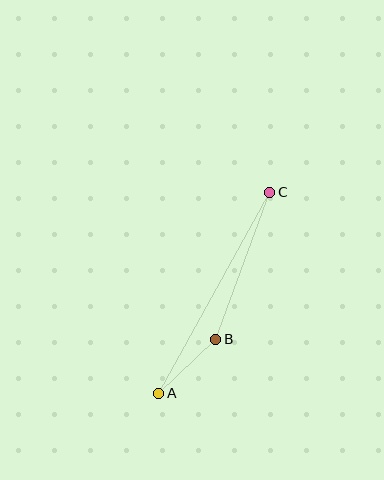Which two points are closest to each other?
Points A and B are closest to each other.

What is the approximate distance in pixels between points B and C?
The distance between B and C is approximately 157 pixels.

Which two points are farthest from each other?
Points A and C are farthest from each other.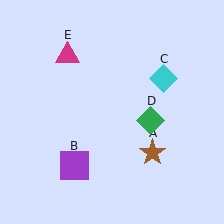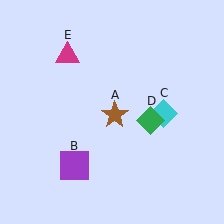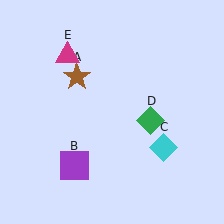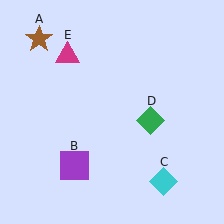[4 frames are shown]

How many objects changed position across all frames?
2 objects changed position: brown star (object A), cyan diamond (object C).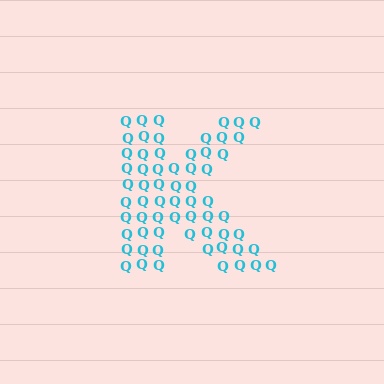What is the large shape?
The large shape is the letter K.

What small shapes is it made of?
It is made of small letter Q's.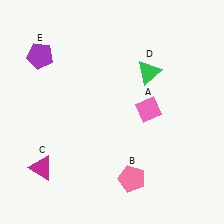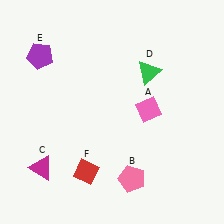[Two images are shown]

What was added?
A red diamond (F) was added in Image 2.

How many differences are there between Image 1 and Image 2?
There is 1 difference between the two images.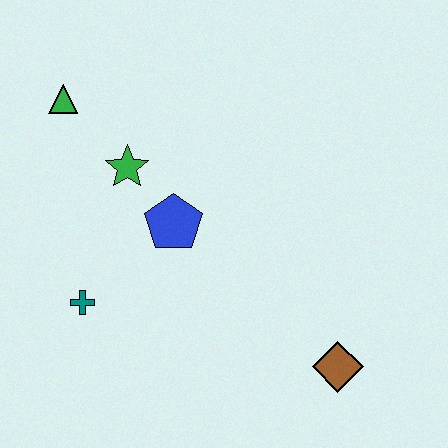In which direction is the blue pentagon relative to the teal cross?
The blue pentagon is to the right of the teal cross.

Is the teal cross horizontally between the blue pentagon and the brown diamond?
No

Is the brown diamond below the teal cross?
Yes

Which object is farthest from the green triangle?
The brown diamond is farthest from the green triangle.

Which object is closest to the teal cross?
The blue pentagon is closest to the teal cross.